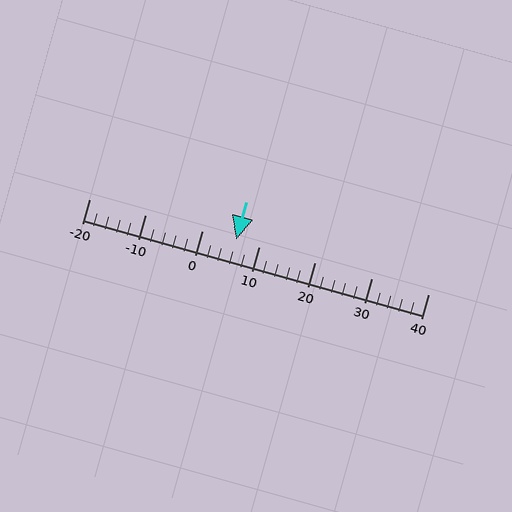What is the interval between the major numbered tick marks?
The major tick marks are spaced 10 units apart.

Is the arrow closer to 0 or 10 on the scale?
The arrow is closer to 10.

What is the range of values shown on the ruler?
The ruler shows values from -20 to 40.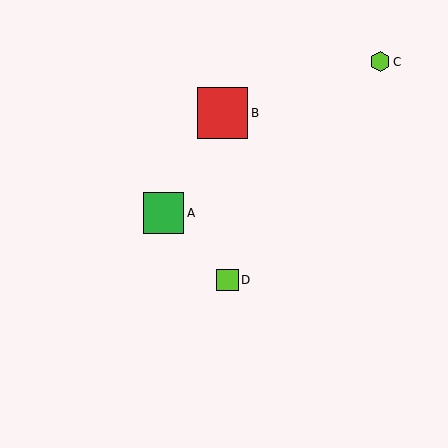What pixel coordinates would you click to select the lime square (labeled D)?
Click at (227, 280) to select the lime square D.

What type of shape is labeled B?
Shape B is a red square.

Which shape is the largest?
The red square (labeled B) is the largest.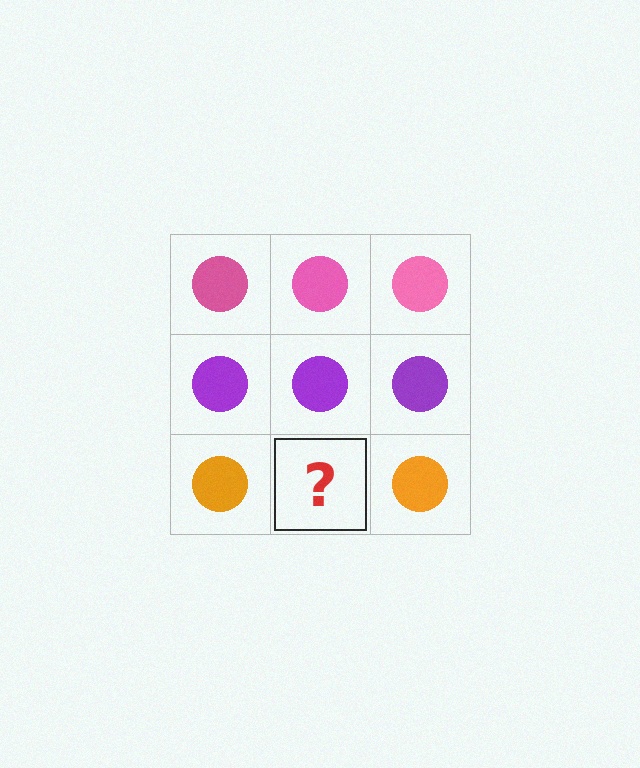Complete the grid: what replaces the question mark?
The question mark should be replaced with an orange circle.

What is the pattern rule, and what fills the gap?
The rule is that each row has a consistent color. The gap should be filled with an orange circle.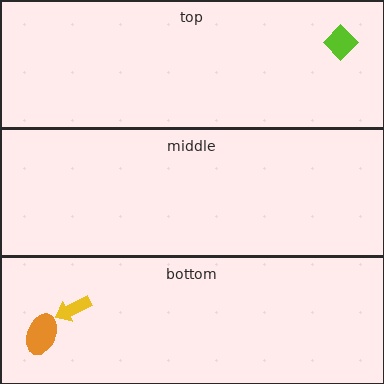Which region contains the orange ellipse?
The bottom region.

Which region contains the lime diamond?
The top region.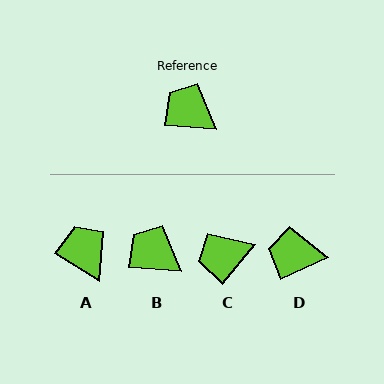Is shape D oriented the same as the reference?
No, it is off by about 29 degrees.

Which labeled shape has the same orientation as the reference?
B.